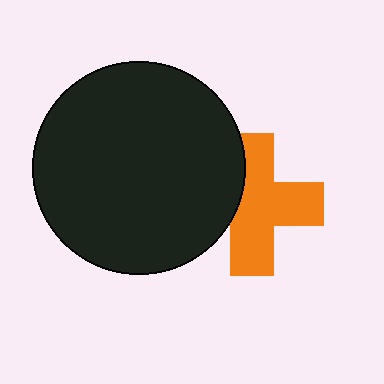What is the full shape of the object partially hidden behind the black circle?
The partially hidden object is an orange cross.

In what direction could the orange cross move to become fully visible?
The orange cross could move right. That would shift it out from behind the black circle entirely.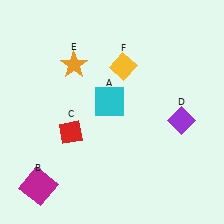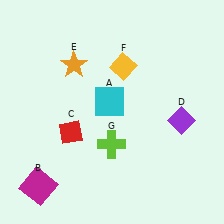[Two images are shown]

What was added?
A lime cross (G) was added in Image 2.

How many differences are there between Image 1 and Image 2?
There is 1 difference between the two images.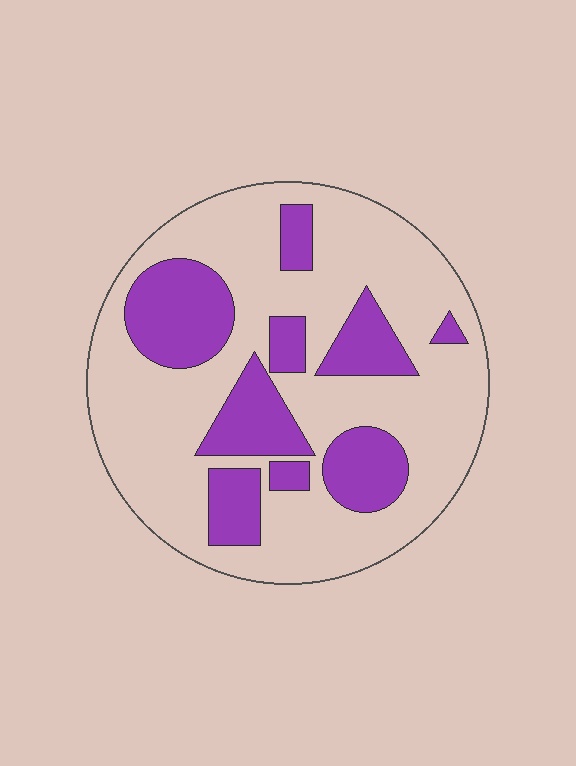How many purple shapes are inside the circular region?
9.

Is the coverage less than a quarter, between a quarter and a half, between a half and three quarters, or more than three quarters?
Between a quarter and a half.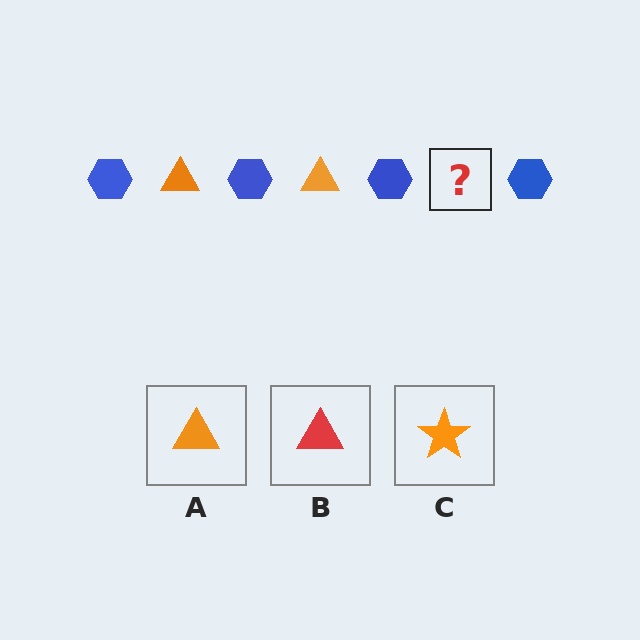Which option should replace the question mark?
Option A.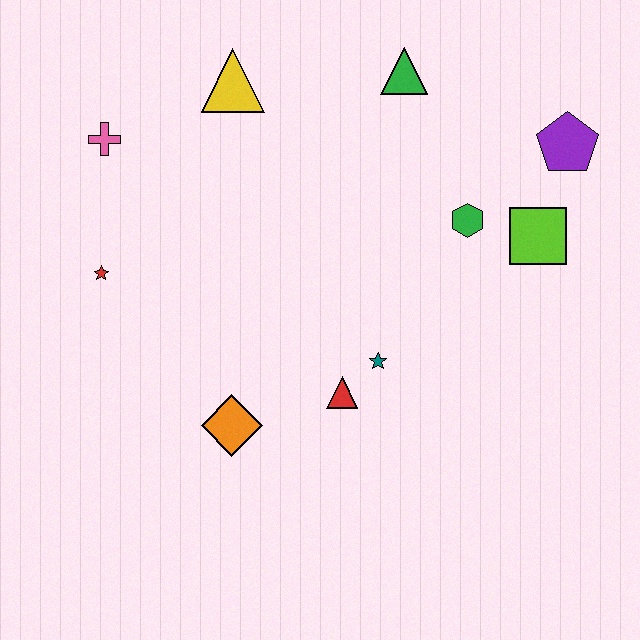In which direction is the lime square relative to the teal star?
The lime square is to the right of the teal star.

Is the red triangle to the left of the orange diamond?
No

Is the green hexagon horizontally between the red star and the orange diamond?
No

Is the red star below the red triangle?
No